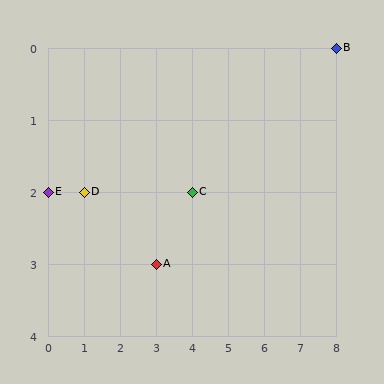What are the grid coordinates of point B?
Point B is at grid coordinates (8, 0).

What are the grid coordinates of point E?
Point E is at grid coordinates (0, 2).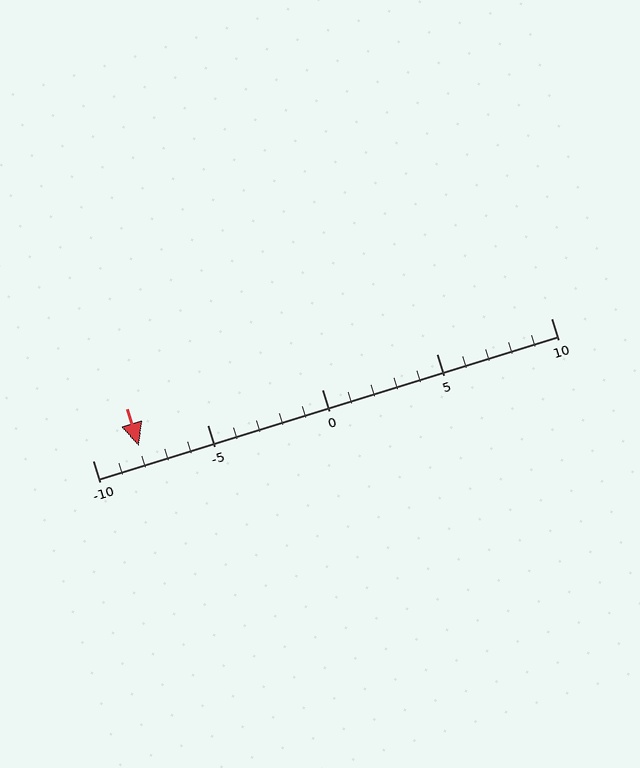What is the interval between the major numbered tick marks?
The major tick marks are spaced 5 units apart.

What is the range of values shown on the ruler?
The ruler shows values from -10 to 10.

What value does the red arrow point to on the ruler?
The red arrow points to approximately -8.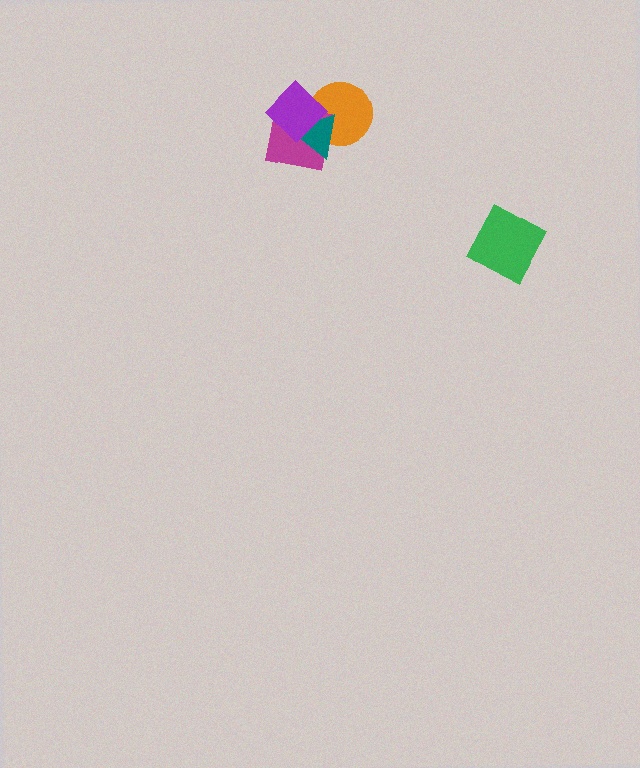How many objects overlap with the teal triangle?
3 objects overlap with the teal triangle.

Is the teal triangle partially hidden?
Yes, it is partially covered by another shape.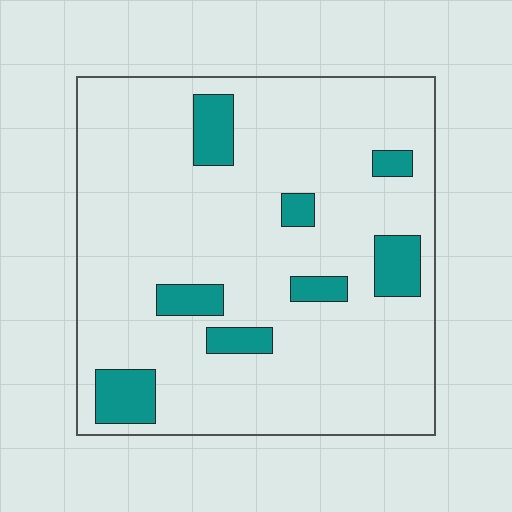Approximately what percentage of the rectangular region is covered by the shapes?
Approximately 15%.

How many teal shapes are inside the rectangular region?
8.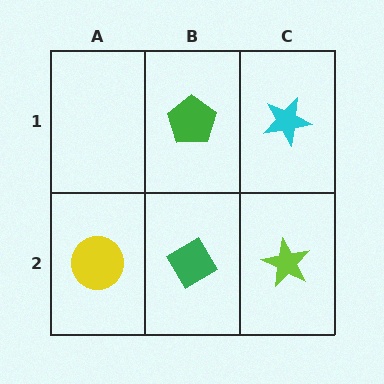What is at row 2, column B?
A green diamond.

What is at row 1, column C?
A cyan star.